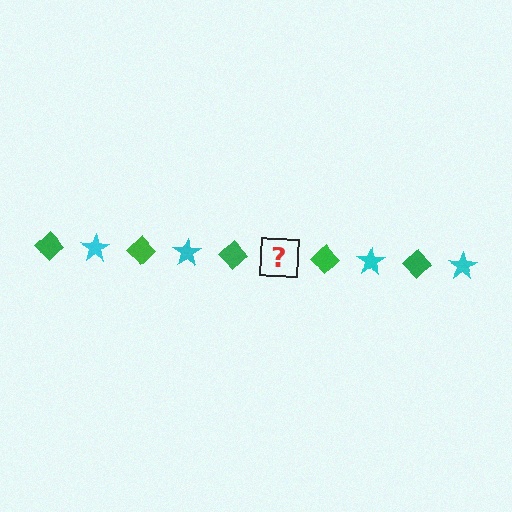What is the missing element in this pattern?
The missing element is a cyan star.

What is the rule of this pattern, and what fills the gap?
The rule is that the pattern alternates between green diamond and cyan star. The gap should be filled with a cyan star.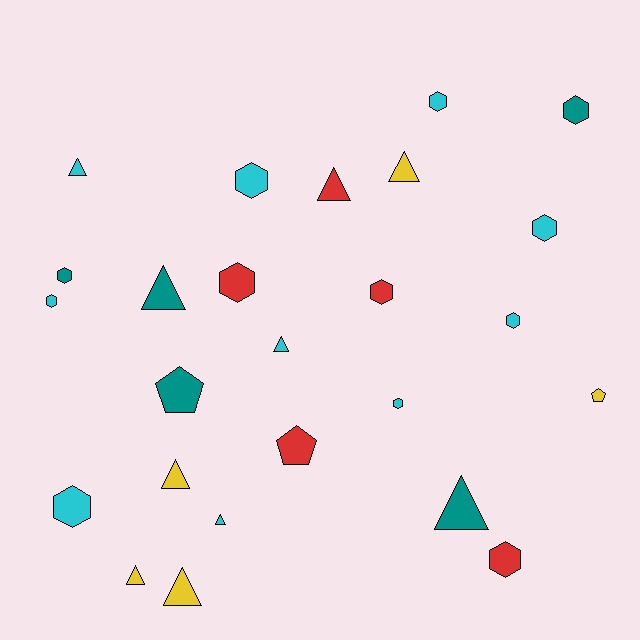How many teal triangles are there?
There are 2 teal triangles.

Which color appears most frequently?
Cyan, with 10 objects.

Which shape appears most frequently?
Hexagon, with 12 objects.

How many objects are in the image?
There are 25 objects.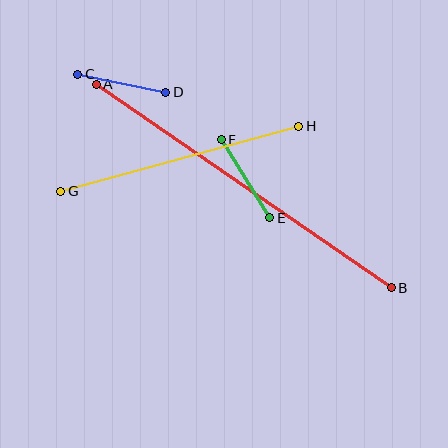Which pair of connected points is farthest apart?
Points A and B are farthest apart.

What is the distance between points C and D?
The distance is approximately 90 pixels.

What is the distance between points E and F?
The distance is approximately 91 pixels.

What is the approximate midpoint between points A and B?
The midpoint is at approximately (244, 186) pixels.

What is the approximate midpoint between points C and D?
The midpoint is at approximately (122, 83) pixels.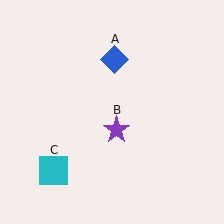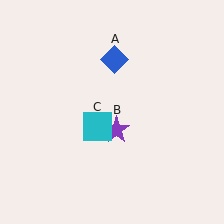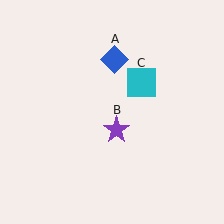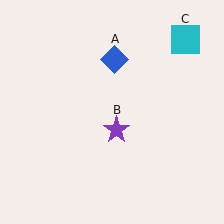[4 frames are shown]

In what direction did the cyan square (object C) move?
The cyan square (object C) moved up and to the right.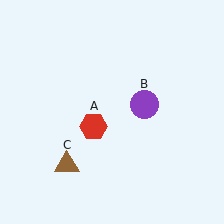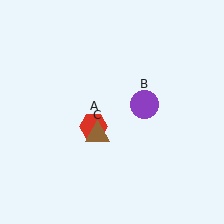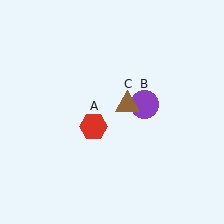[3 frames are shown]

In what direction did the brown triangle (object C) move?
The brown triangle (object C) moved up and to the right.